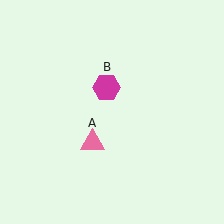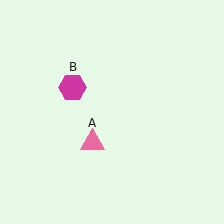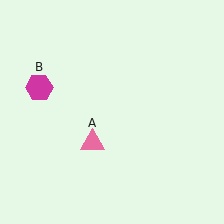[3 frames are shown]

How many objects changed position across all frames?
1 object changed position: magenta hexagon (object B).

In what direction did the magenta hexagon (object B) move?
The magenta hexagon (object B) moved left.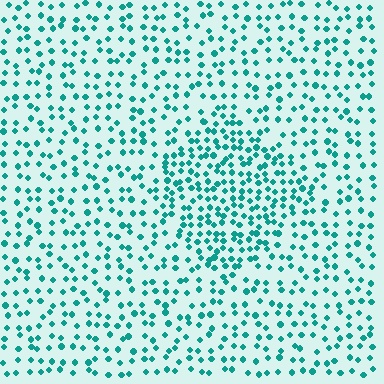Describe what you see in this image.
The image contains small teal elements arranged at two different densities. A diamond-shaped region is visible where the elements are more densely packed than the surrounding area.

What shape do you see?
I see a diamond.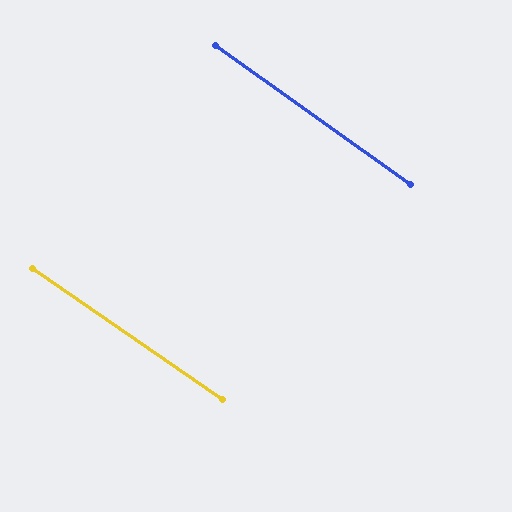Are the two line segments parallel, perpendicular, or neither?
Parallel — their directions differ by only 1.0°.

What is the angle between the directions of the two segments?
Approximately 1 degree.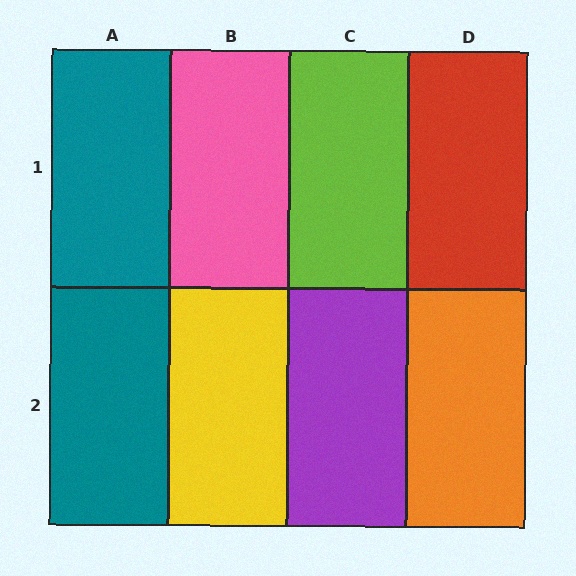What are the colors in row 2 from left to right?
Teal, yellow, purple, orange.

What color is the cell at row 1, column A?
Teal.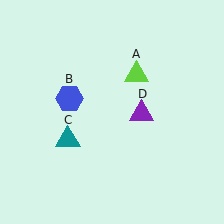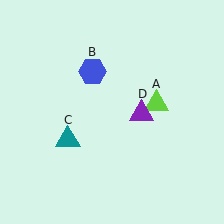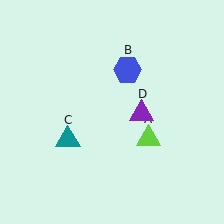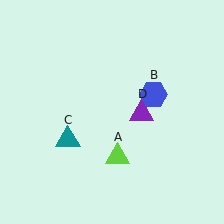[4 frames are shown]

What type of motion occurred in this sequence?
The lime triangle (object A), blue hexagon (object B) rotated clockwise around the center of the scene.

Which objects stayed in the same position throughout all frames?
Teal triangle (object C) and purple triangle (object D) remained stationary.